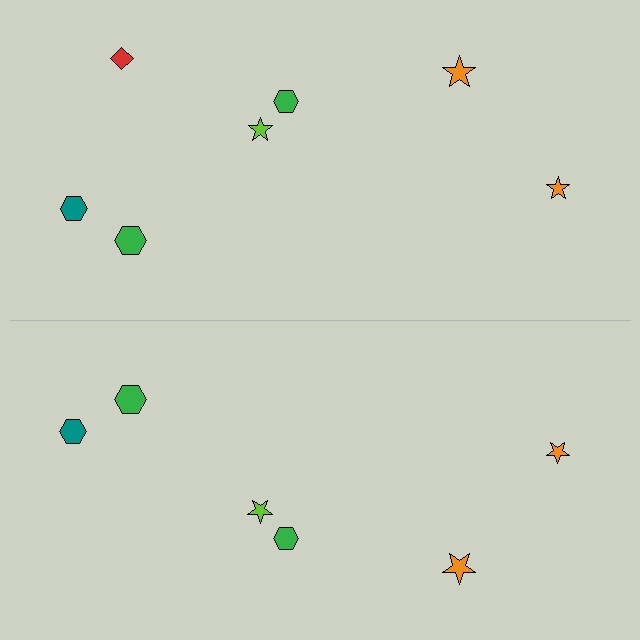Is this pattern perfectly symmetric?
No, the pattern is not perfectly symmetric. A red diamond is missing from the bottom side.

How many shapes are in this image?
There are 13 shapes in this image.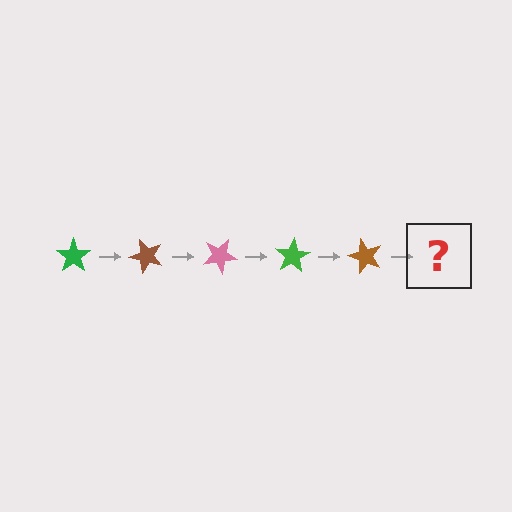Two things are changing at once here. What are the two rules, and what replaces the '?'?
The two rules are that it rotates 50 degrees each step and the color cycles through green, brown, and pink. The '?' should be a pink star, rotated 250 degrees from the start.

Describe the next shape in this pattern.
It should be a pink star, rotated 250 degrees from the start.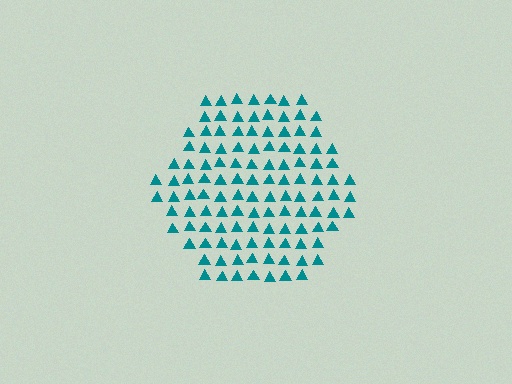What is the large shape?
The large shape is a hexagon.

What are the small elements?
The small elements are triangles.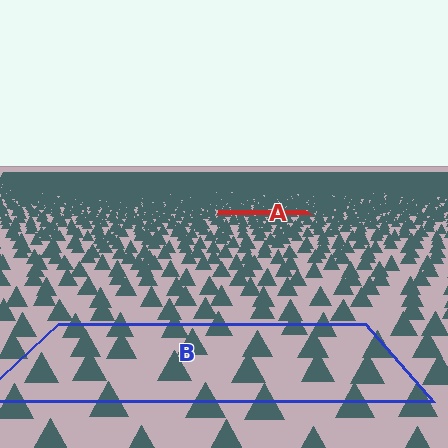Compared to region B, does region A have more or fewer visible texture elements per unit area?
Region A has more texture elements per unit area — they are packed more densely because it is farther away.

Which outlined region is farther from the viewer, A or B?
Region A is farther from the viewer — the texture elements inside it appear smaller and more densely packed.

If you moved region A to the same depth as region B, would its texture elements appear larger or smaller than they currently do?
They would appear larger. At a closer depth, the same texture elements are projected at a bigger on-screen size.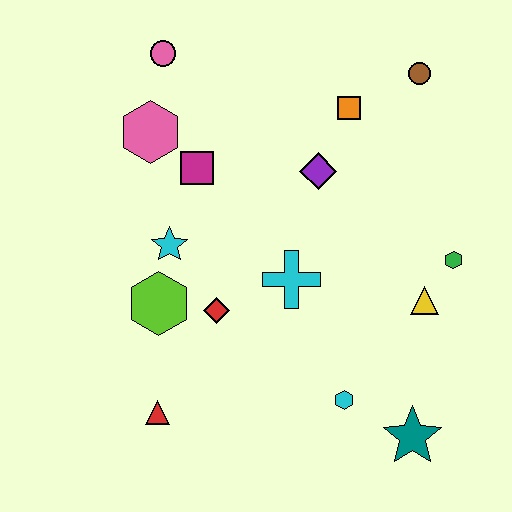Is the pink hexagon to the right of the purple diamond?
No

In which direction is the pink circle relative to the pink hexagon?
The pink circle is above the pink hexagon.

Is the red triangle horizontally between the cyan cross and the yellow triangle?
No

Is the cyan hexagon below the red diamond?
Yes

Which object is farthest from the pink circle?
The teal star is farthest from the pink circle.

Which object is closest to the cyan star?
The lime hexagon is closest to the cyan star.